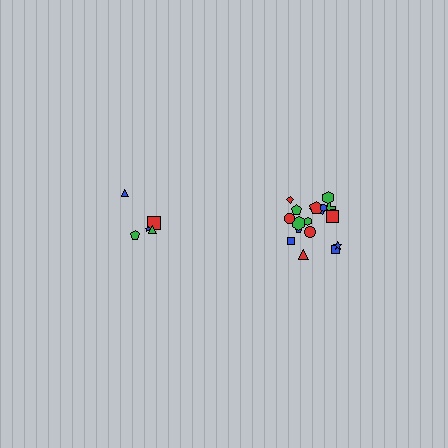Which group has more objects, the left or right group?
The right group.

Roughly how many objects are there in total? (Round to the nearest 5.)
Roughly 25 objects in total.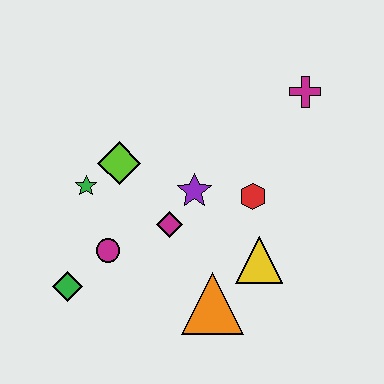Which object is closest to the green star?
The lime diamond is closest to the green star.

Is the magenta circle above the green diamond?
Yes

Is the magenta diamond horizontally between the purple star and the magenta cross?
No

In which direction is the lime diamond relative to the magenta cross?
The lime diamond is to the left of the magenta cross.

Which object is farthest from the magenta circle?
The magenta cross is farthest from the magenta circle.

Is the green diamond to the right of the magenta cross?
No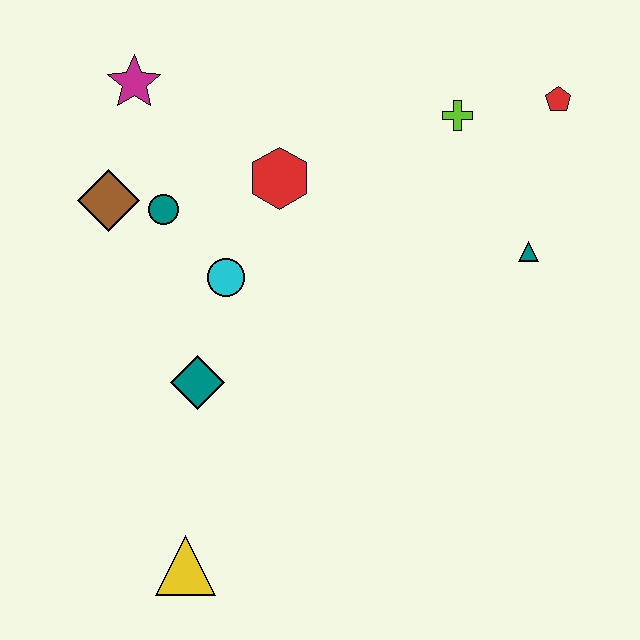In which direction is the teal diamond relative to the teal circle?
The teal diamond is below the teal circle.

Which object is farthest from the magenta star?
The yellow triangle is farthest from the magenta star.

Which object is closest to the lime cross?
The red pentagon is closest to the lime cross.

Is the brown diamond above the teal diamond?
Yes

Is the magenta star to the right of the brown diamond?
Yes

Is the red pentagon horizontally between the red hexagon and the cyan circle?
No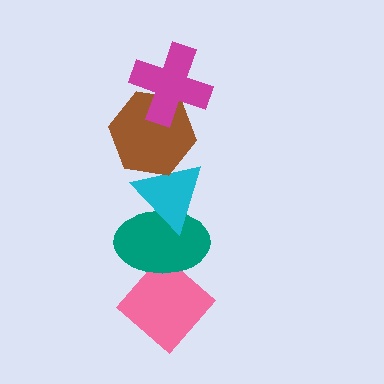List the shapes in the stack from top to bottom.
From top to bottom: the magenta cross, the brown hexagon, the cyan triangle, the teal ellipse, the pink diamond.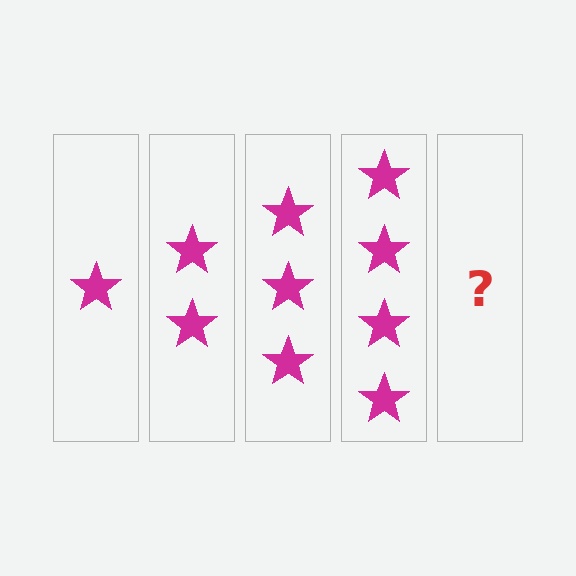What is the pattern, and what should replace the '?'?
The pattern is that each step adds one more star. The '?' should be 5 stars.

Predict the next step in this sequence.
The next step is 5 stars.